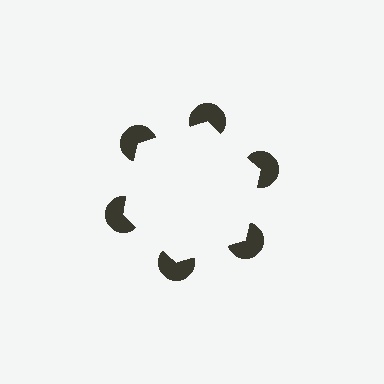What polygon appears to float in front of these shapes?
An illusory hexagon — its edges are inferred from the aligned wedge cuts in the pac-man discs, not physically drawn.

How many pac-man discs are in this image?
There are 6 — one at each vertex of the illusory hexagon.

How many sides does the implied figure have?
6 sides.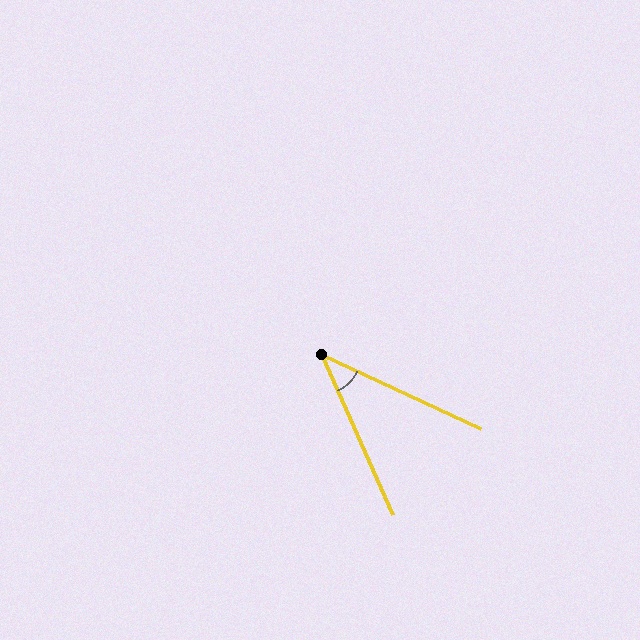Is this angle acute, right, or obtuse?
It is acute.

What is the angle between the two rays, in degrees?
Approximately 41 degrees.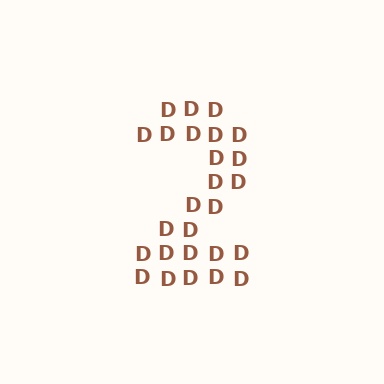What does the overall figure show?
The overall figure shows the digit 2.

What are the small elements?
The small elements are letter D's.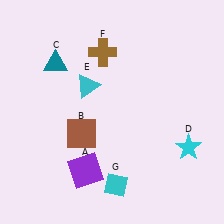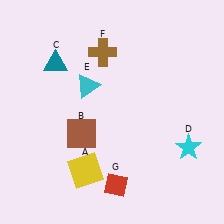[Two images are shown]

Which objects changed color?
A changed from purple to yellow. G changed from cyan to red.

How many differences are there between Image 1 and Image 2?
There are 2 differences between the two images.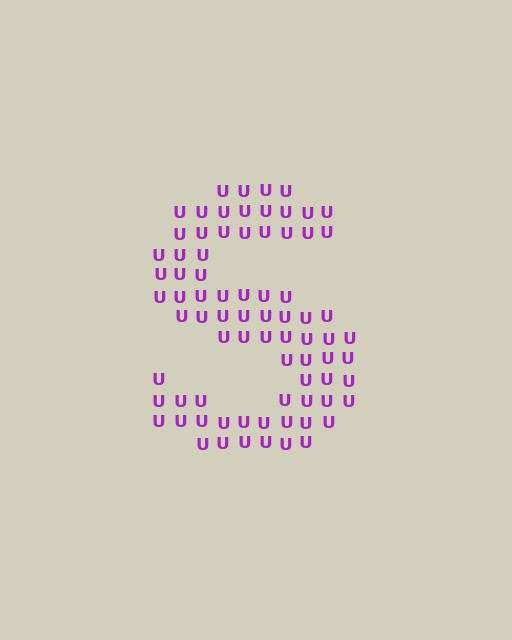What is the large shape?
The large shape is the letter S.